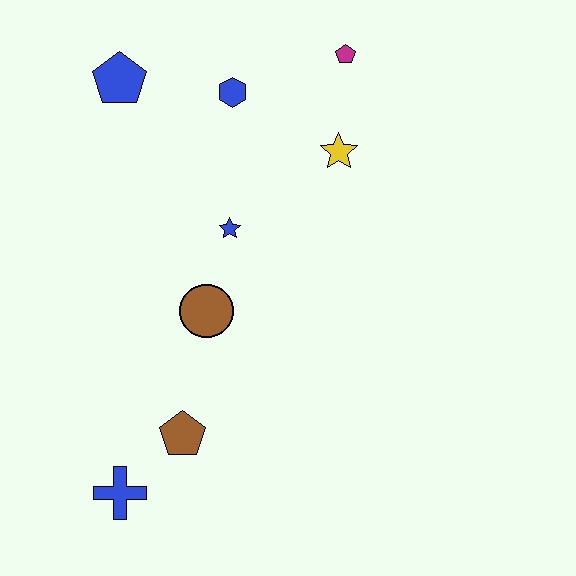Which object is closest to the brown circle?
The blue star is closest to the brown circle.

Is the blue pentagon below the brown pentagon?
No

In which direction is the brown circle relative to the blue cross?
The brown circle is above the blue cross.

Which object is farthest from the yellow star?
The blue cross is farthest from the yellow star.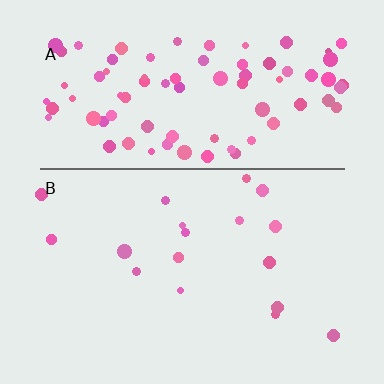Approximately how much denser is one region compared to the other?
Approximately 4.8× — region A over region B.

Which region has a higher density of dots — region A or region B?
A (the top).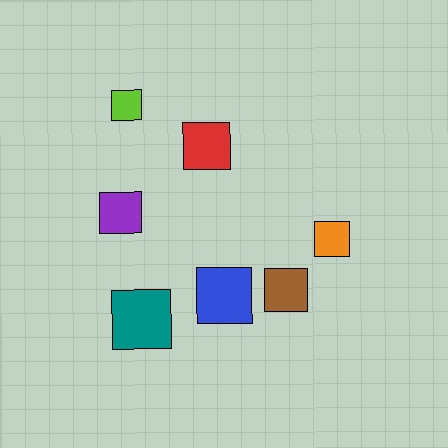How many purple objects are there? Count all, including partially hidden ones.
There is 1 purple object.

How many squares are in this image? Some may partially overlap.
There are 7 squares.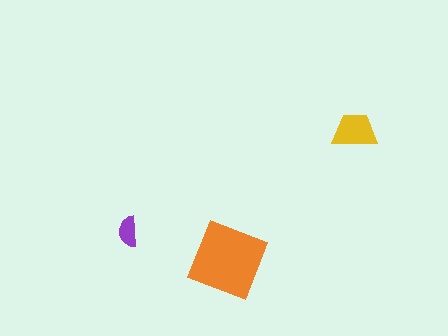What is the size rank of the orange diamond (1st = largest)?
1st.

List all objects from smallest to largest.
The purple semicircle, the yellow trapezoid, the orange diamond.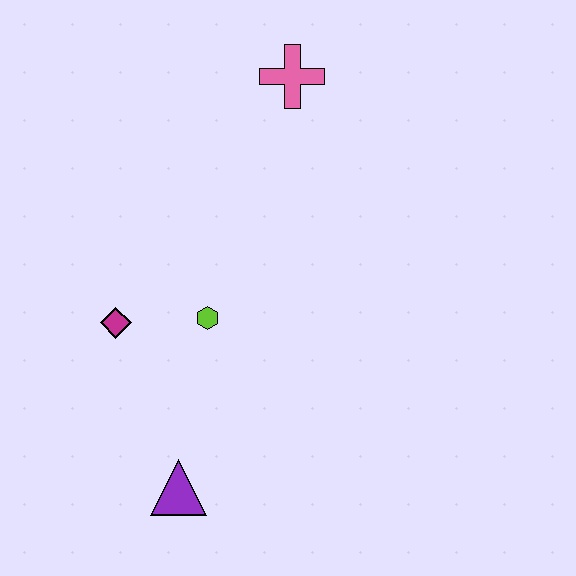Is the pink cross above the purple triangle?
Yes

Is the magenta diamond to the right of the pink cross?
No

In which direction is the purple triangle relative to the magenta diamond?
The purple triangle is below the magenta diamond.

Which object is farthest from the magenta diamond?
The pink cross is farthest from the magenta diamond.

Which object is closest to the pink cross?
The lime hexagon is closest to the pink cross.